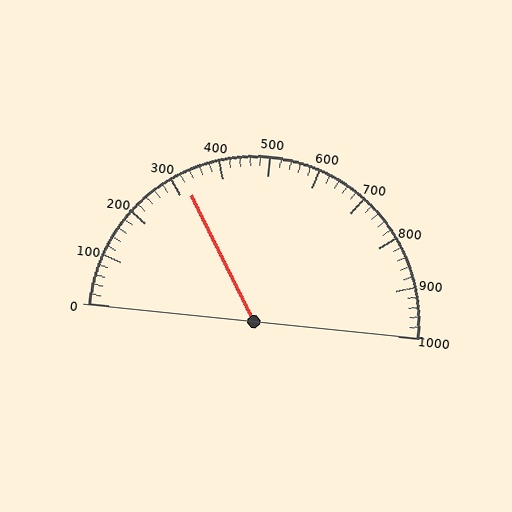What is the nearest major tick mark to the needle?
The nearest major tick mark is 300.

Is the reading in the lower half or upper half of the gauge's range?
The reading is in the lower half of the range (0 to 1000).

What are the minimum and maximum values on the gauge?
The gauge ranges from 0 to 1000.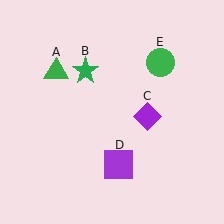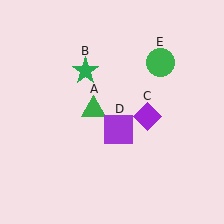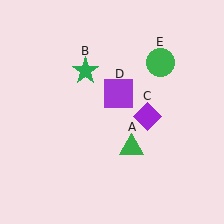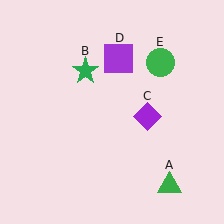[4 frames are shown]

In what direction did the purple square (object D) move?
The purple square (object D) moved up.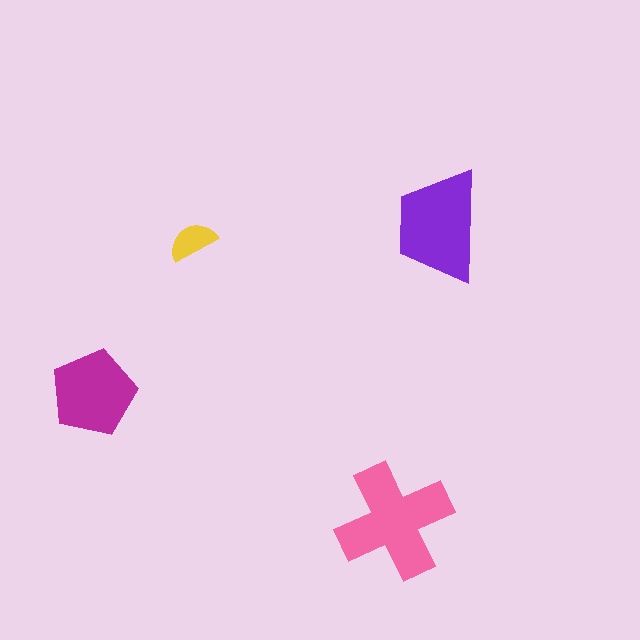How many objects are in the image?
There are 4 objects in the image.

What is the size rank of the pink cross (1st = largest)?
1st.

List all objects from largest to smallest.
The pink cross, the purple trapezoid, the magenta pentagon, the yellow semicircle.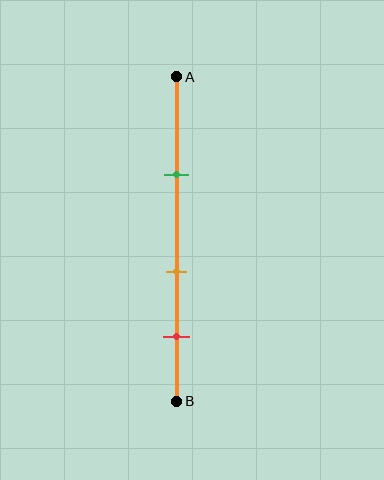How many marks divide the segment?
There are 3 marks dividing the segment.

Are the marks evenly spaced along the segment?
Yes, the marks are approximately evenly spaced.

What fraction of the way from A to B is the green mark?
The green mark is approximately 30% (0.3) of the way from A to B.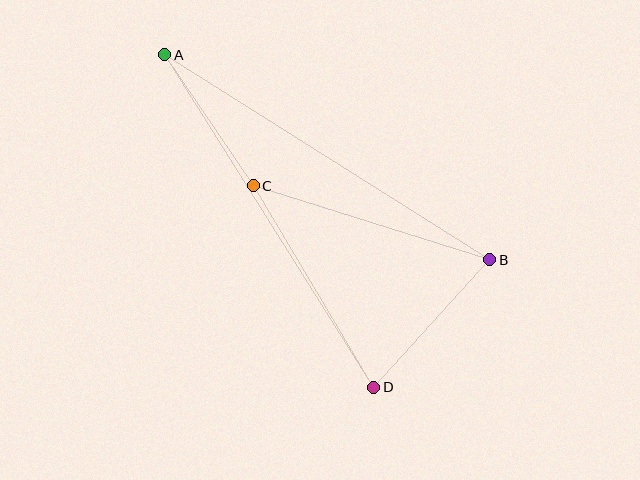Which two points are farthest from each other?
Points A and D are farthest from each other.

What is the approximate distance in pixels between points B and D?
The distance between B and D is approximately 172 pixels.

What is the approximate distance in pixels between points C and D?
The distance between C and D is approximately 235 pixels.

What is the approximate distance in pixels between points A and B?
The distance between A and B is approximately 384 pixels.